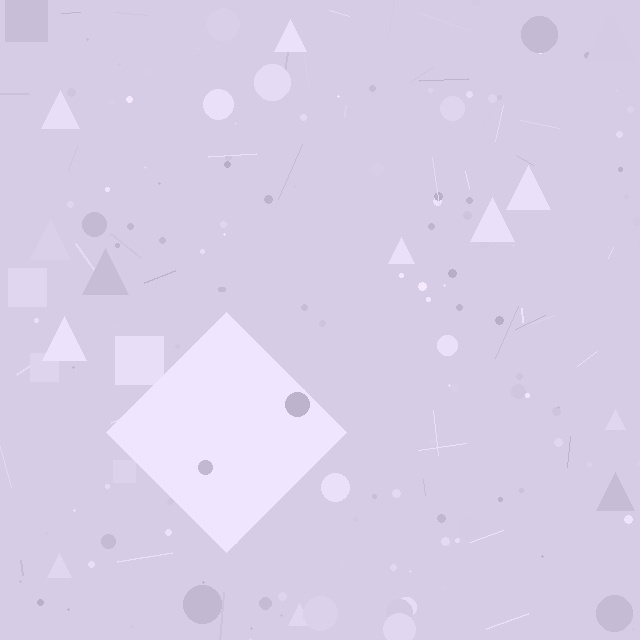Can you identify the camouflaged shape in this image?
The camouflaged shape is a diamond.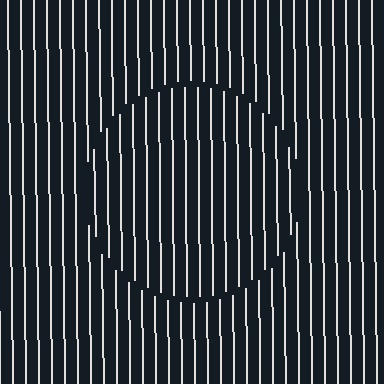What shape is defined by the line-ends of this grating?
An illusory circle. The interior of the shape contains the same grating, shifted by half a period — the contour is defined by the phase discontinuity where line-ends from the inner and outer gratings abut.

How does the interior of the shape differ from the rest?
The interior of the shape contains the same grating, shifted by half a period — the contour is defined by the phase discontinuity where line-ends from the inner and outer gratings abut.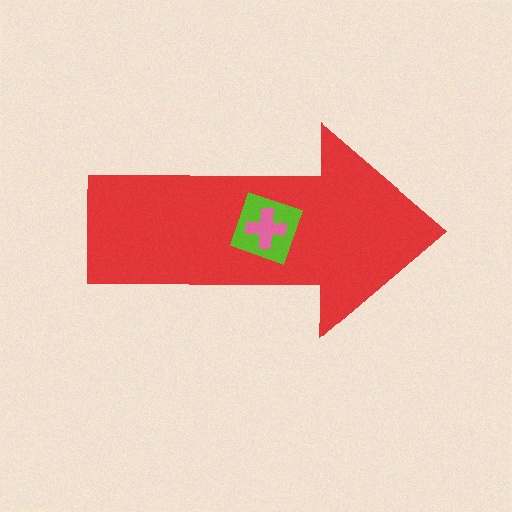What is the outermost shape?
The red arrow.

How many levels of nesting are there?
3.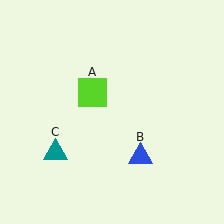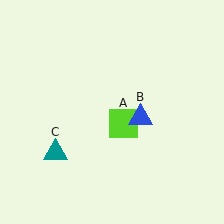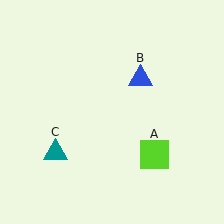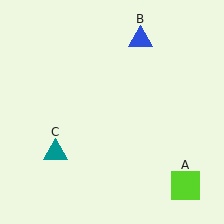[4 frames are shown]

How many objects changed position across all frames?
2 objects changed position: lime square (object A), blue triangle (object B).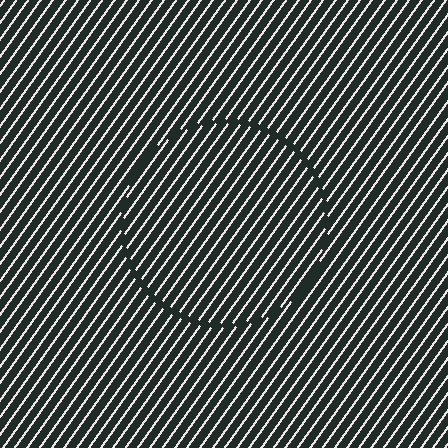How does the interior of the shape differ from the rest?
The interior of the shape contains the same grating, shifted by half a period — the contour is defined by the phase discontinuity where line-ends from the inner and outer gratings abut.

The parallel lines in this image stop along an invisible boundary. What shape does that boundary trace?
An illusory circle. The interior of the shape contains the same grating, shifted by half a period — the contour is defined by the phase discontinuity where line-ends from the inner and outer gratings abut.